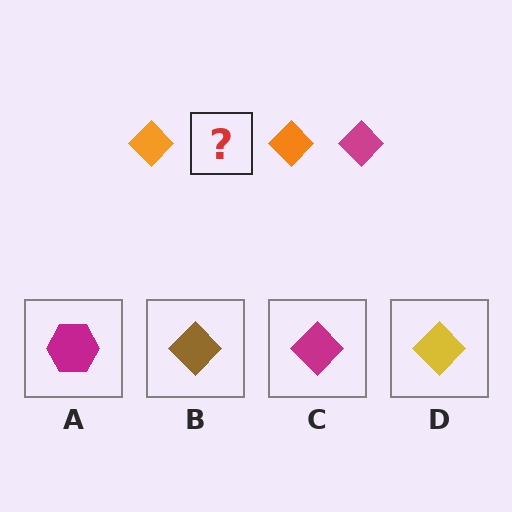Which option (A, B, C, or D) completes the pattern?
C.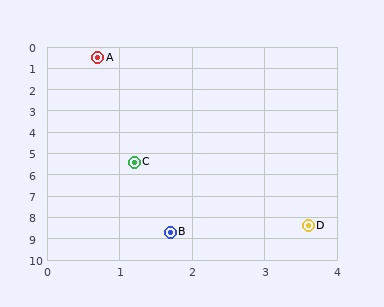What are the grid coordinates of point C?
Point C is at approximately (1.2, 5.4).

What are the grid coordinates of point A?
Point A is at approximately (0.7, 0.5).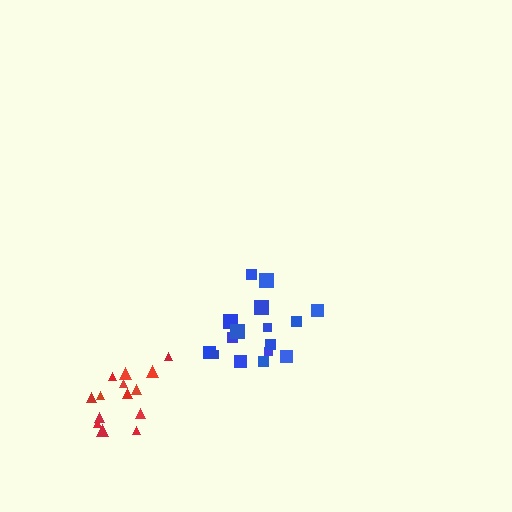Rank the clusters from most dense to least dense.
red, blue.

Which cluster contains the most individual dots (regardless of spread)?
Blue (16).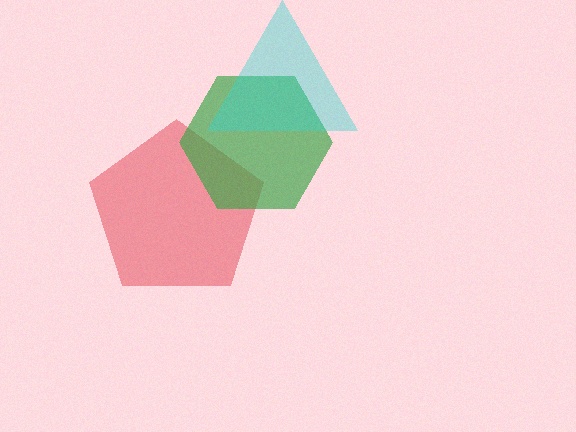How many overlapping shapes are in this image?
There are 3 overlapping shapes in the image.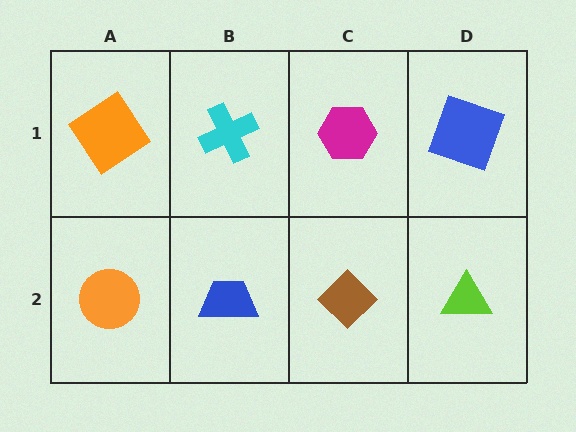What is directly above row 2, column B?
A cyan cross.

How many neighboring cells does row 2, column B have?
3.